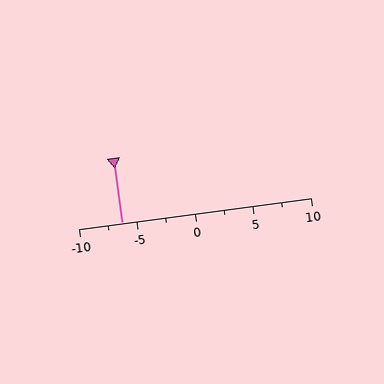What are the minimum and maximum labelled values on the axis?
The axis runs from -10 to 10.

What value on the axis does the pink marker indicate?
The marker indicates approximately -6.2.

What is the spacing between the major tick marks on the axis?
The major ticks are spaced 5 apart.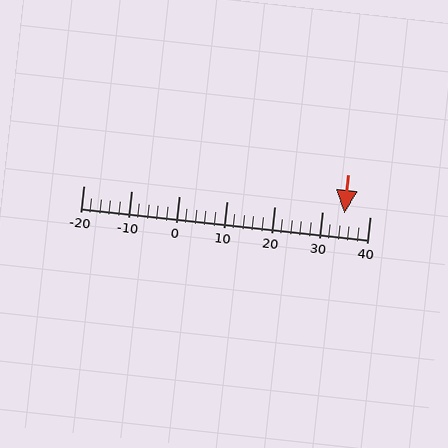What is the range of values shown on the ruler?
The ruler shows values from -20 to 40.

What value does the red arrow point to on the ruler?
The red arrow points to approximately 35.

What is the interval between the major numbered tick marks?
The major tick marks are spaced 10 units apart.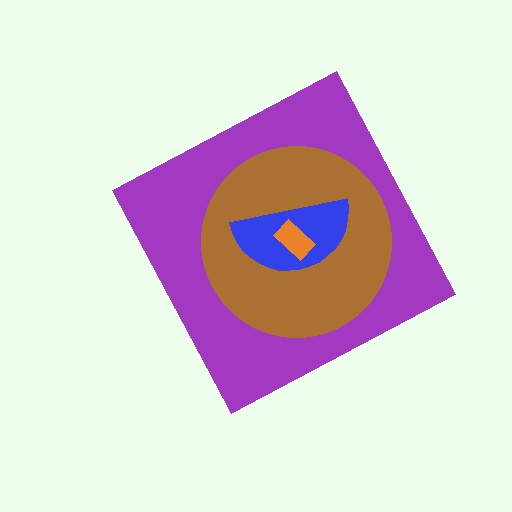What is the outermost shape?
The purple diamond.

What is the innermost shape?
The orange rectangle.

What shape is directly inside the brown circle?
The blue semicircle.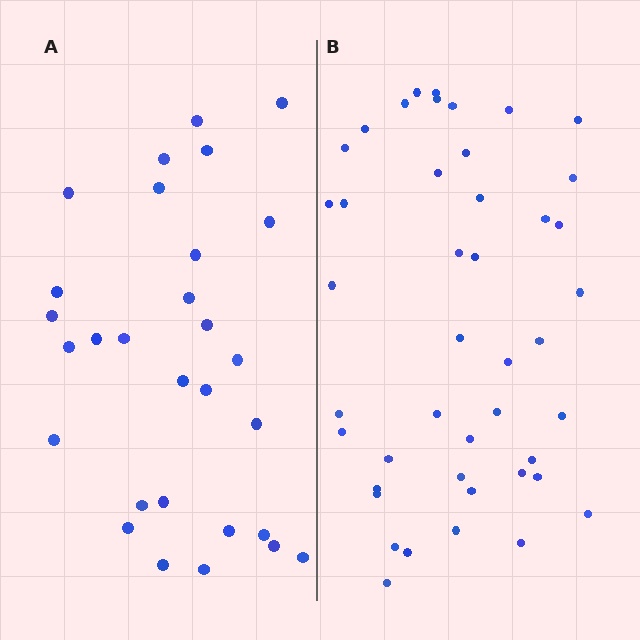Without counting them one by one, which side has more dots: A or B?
Region B (the right region) has more dots.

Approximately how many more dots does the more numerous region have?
Region B has approximately 15 more dots than region A.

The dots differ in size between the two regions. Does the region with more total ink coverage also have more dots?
No. Region A has more total ink coverage because its dots are larger, but region B actually contains more individual dots. Total area can be misleading — the number of items is what matters here.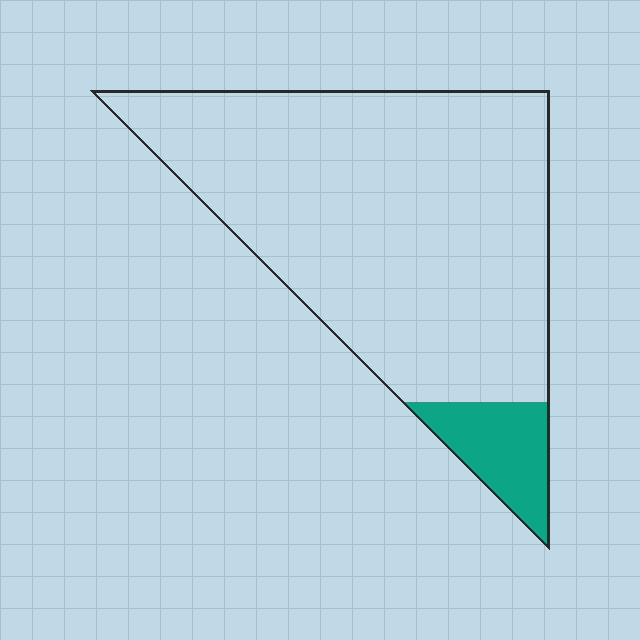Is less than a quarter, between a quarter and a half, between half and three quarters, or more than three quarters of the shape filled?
Less than a quarter.